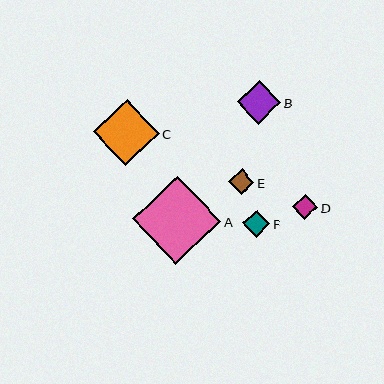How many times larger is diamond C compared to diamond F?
Diamond C is approximately 2.4 times the size of diamond F.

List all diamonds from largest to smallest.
From largest to smallest: A, C, B, F, E, D.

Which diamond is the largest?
Diamond A is the largest with a size of approximately 88 pixels.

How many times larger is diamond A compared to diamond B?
Diamond A is approximately 2.0 times the size of diamond B.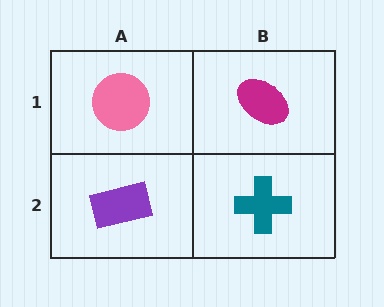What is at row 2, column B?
A teal cross.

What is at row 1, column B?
A magenta ellipse.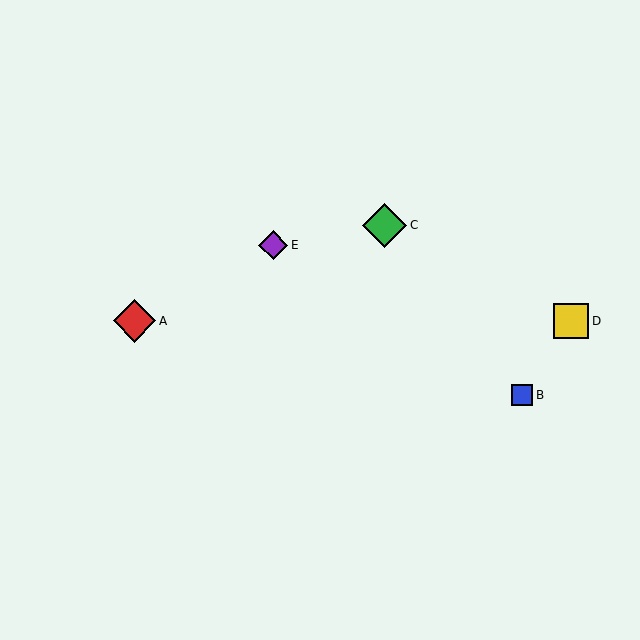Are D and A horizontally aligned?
Yes, both are at y≈321.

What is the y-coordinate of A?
Object A is at y≈321.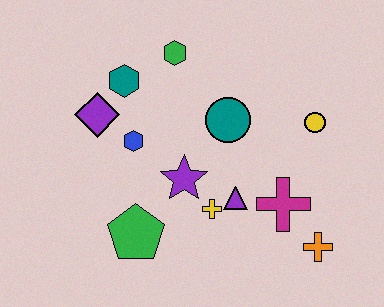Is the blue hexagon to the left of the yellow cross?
Yes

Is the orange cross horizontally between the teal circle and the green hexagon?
No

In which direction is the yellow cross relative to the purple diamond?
The yellow cross is to the right of the purple diamond.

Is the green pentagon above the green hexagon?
No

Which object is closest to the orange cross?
The magenta cross is closest to the orange cross.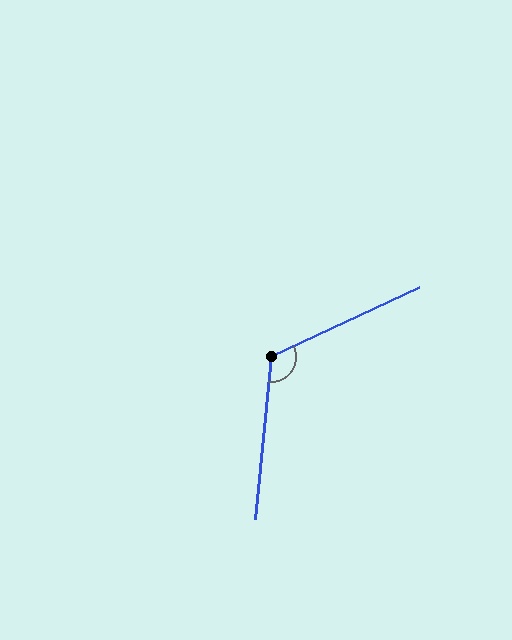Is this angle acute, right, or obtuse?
It is obtuse.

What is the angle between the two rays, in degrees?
Approximately 121 degrees.